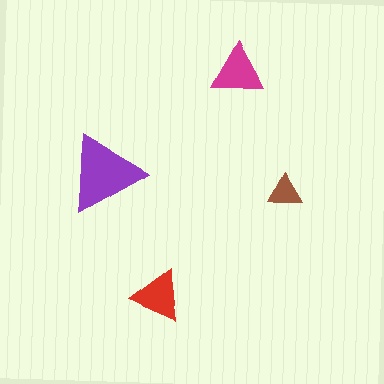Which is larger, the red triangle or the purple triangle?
The purple one.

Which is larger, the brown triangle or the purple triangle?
The purple one.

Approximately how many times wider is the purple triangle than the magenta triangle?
About 1.5 times wider.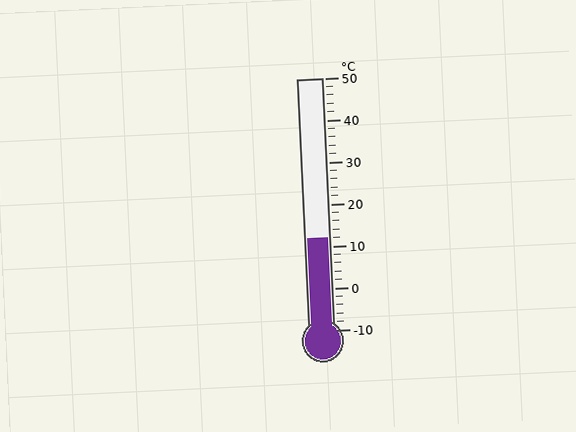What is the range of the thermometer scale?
The thermometer scale ranges from -10°C to 50°C.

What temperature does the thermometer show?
The thermometer shows approximately 12°C.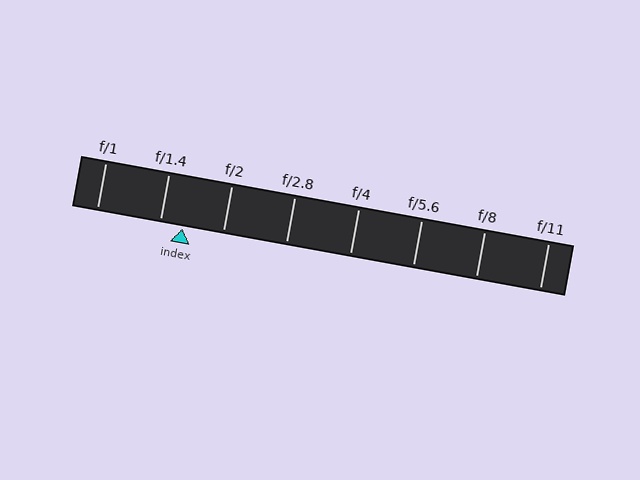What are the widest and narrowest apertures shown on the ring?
The widest aperture shown is f/1 and the narrowest is f/11.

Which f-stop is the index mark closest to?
The index mark is closest to f/1.4.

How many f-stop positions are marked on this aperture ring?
There are 8 f-stop positions marked.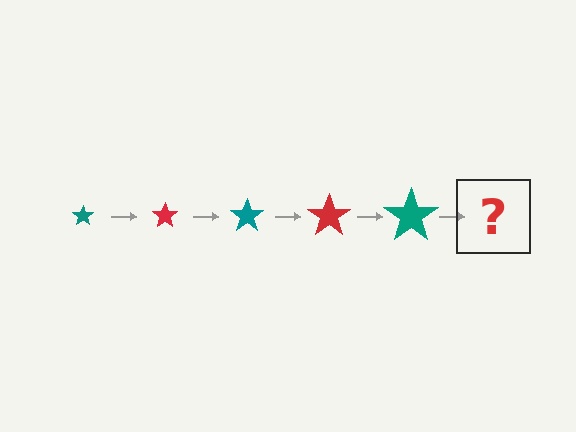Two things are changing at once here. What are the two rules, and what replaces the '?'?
The two rules are that the star grows larger each step and the color cycles through teal and red. The '?' should be a red star, larger than the previous one.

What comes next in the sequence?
The next element should be a red star, larger than the previous one.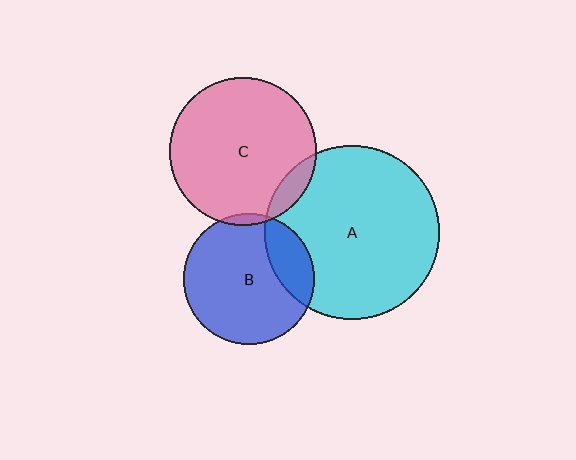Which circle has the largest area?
Circle A (cyan).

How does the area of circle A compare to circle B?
Approximately 1.8 times.